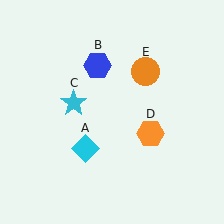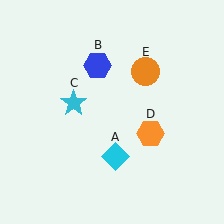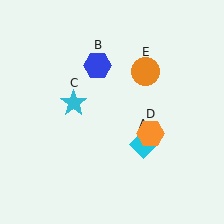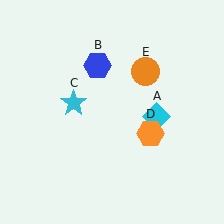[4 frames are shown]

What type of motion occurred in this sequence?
The cyan diamond (object A) rotated counterclockwise around the center of the scene.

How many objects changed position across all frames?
1 object changed position: cyan diamond (object A).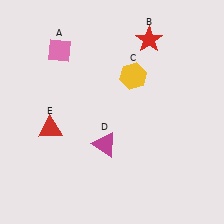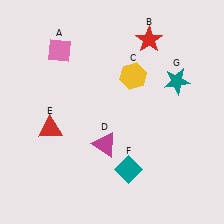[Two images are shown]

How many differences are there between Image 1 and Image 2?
There are 2 differences between the two images.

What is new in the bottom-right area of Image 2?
A teal diamond (F) was added in the bottom-right area of Image 2.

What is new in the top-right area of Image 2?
A teal star (G) was added in the top-right area of Image 2.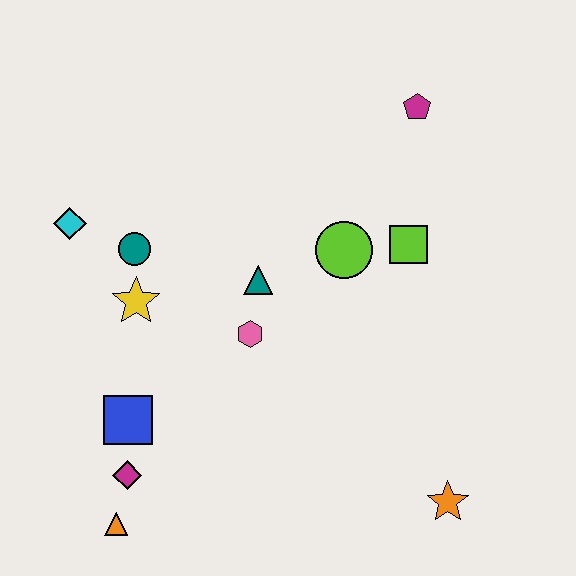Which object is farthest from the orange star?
The cyan diamond is farthest from the orange star.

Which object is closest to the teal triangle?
The pink hexagon is closest to the teal triangle.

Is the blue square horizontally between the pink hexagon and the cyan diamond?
Yes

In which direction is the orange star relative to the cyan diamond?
The orange star is to the right of the cyan diamond.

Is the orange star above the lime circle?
No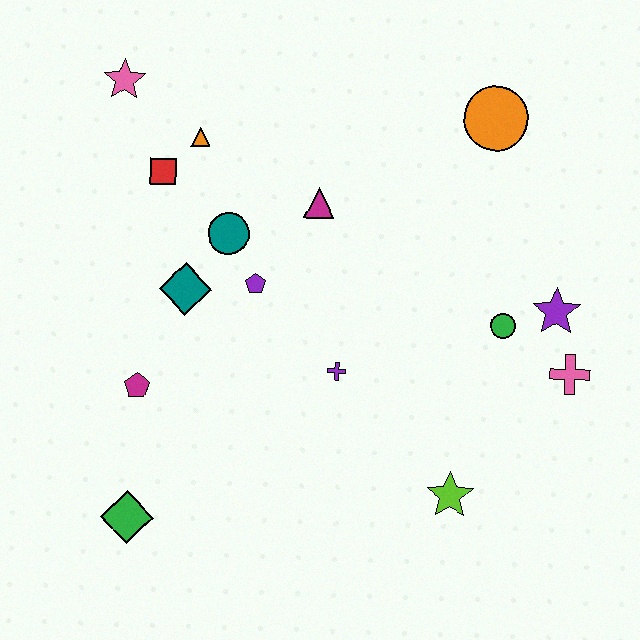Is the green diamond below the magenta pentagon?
Yes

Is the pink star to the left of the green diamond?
Yes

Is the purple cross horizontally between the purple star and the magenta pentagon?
Yes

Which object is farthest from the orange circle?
The green diamond is farthest from the orange circle.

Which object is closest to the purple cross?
The purple pentagon is closest to the purple cross.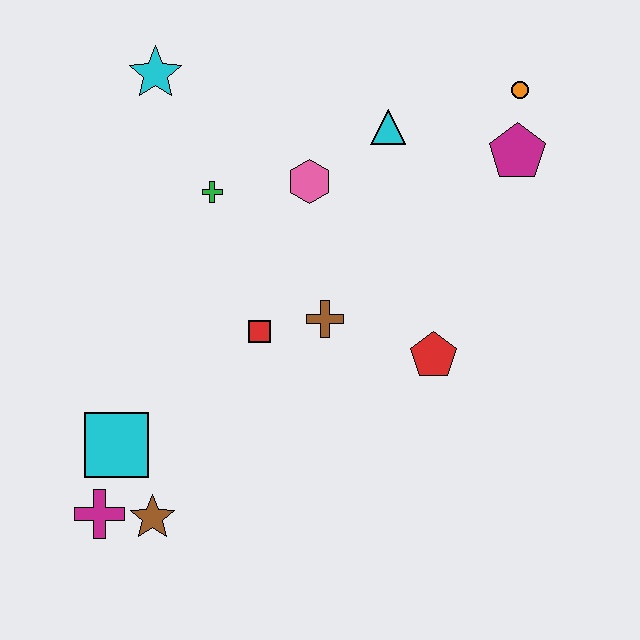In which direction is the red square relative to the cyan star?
The red square is below the cyan star.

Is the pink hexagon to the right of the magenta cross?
Yes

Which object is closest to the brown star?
The magenta cross is closest to the brown star.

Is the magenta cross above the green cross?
No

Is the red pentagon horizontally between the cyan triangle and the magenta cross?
No